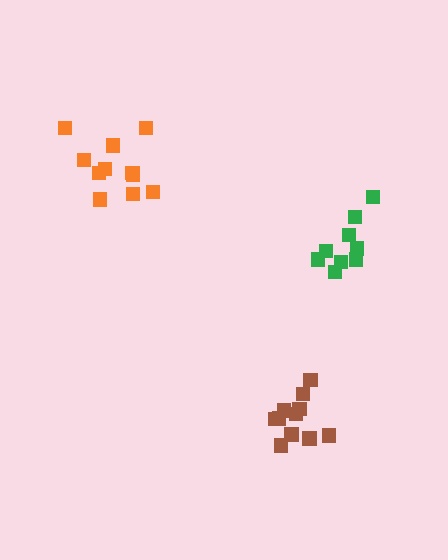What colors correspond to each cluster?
The clusters are colored: orange, brown, green.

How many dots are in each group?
Group 1: 11 dots, Group 2: 11 dots, Group 3: 9 dots (31 total).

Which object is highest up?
The orange cluster is topmost.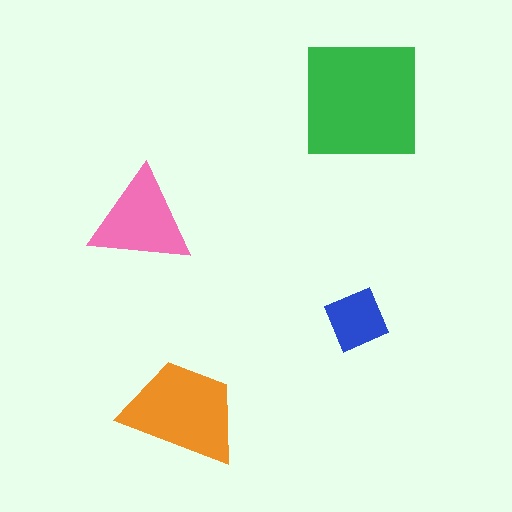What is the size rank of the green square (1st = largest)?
1st.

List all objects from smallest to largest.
The blue diamond, the pink triangle, the orange trapezoid, the green square.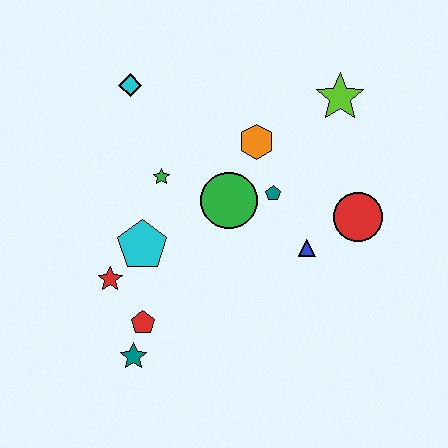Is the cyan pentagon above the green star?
No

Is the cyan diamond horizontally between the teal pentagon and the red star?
Yes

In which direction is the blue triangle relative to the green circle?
The blue triangle is to the right of the green circle.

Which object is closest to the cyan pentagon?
The red star is closest to the cyan pentagon.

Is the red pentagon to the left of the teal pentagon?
Yes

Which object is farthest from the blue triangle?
The cyan diamond is farthest from the blue triangle.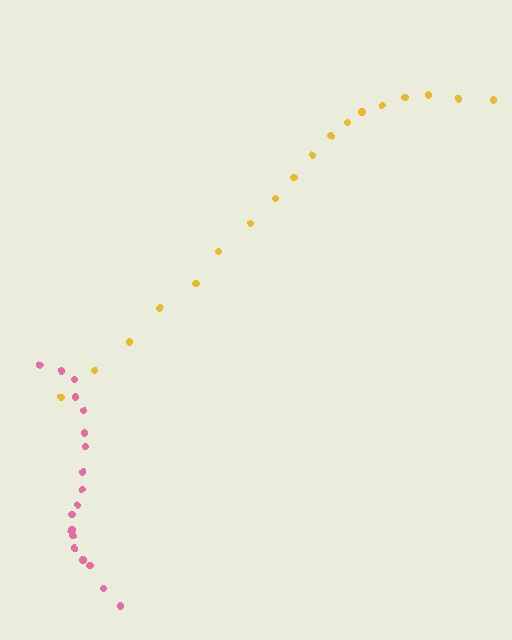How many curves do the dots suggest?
There are 2 distinct paths.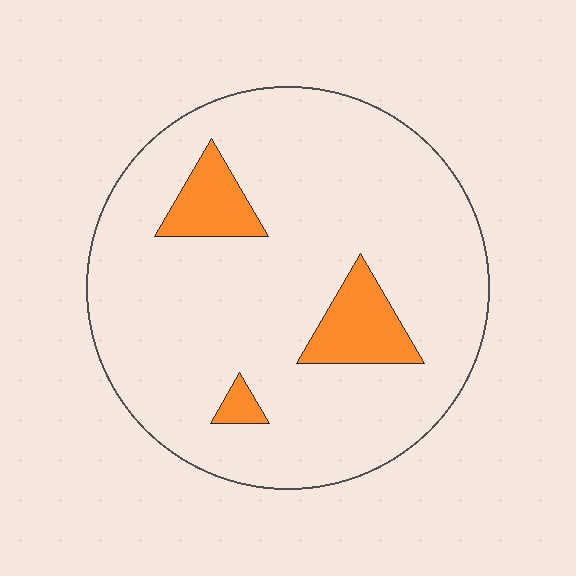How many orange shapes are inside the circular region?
3.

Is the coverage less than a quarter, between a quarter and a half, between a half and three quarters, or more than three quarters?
Less than a quarter.